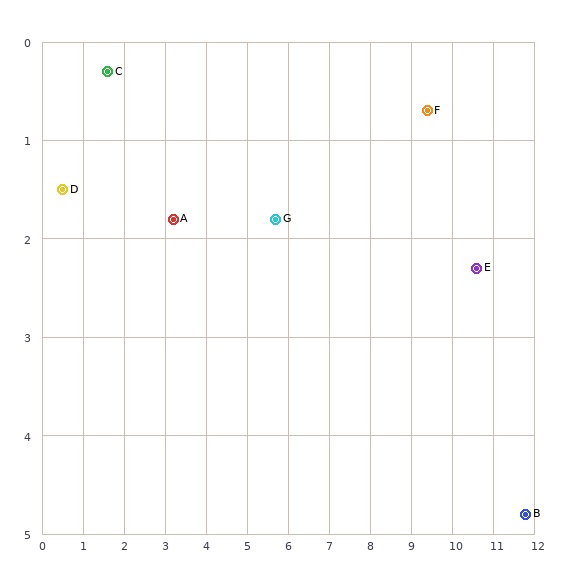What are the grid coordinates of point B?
Point B is at approximately (11.8, 4.8).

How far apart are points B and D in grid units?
Points B and D are about 11.8 grid units apart.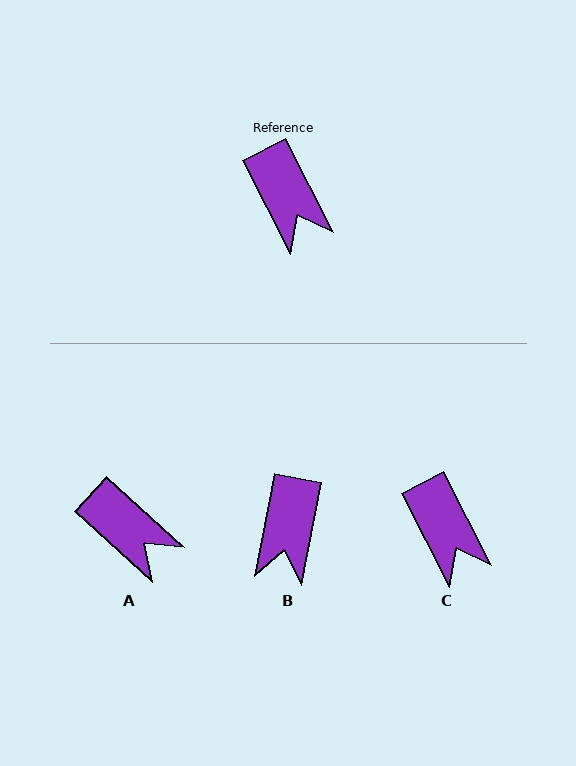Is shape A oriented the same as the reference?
No, it is off by about 21 degrees.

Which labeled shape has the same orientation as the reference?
C.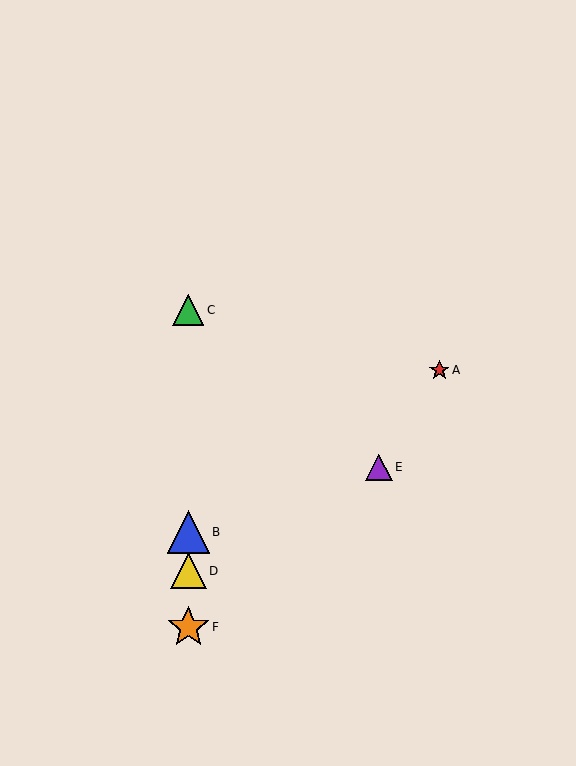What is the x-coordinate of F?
Object F is at x≈188.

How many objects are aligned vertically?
4 objects (B, C, D, F) are aligned vertically.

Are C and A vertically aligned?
No, C is at x≈188 and A is at x≈439.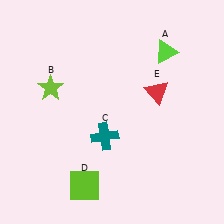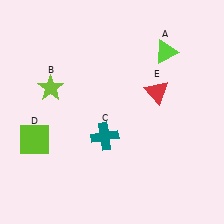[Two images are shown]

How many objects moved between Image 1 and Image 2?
1 object moved between the two images.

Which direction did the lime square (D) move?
The lime square (D) moved left.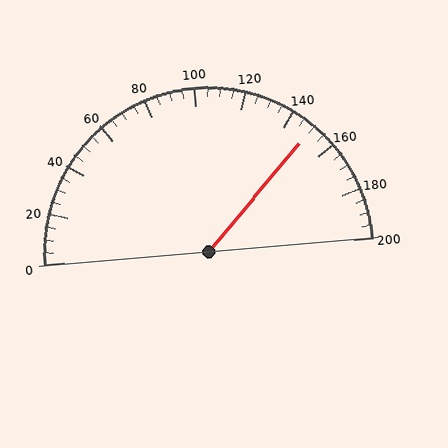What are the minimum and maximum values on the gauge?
The gauge ranges from 0 to 200.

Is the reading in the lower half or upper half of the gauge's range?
The reading is in the upper half of the range (0 to 200).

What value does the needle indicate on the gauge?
The needle indicates approximately 150.